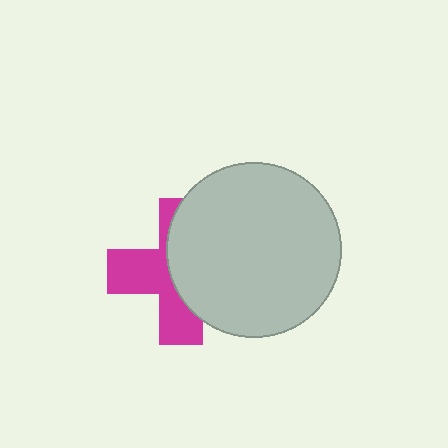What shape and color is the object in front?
The object in front is a light gray circle.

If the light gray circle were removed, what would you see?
You would see the complete magenta cross.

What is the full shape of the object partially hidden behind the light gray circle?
The partially hidden object is a magenta cross.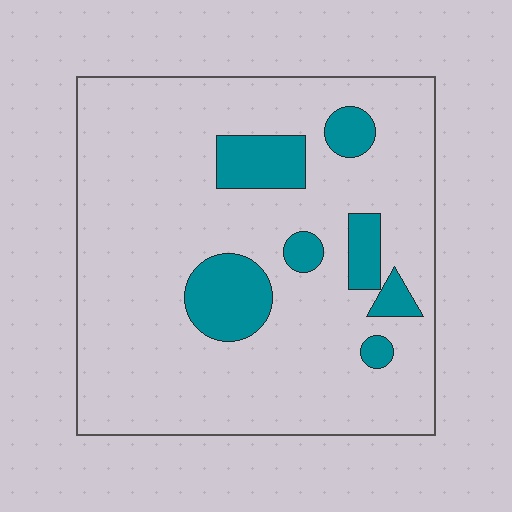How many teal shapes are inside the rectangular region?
7.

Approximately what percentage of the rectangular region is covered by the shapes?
Approximately 15%.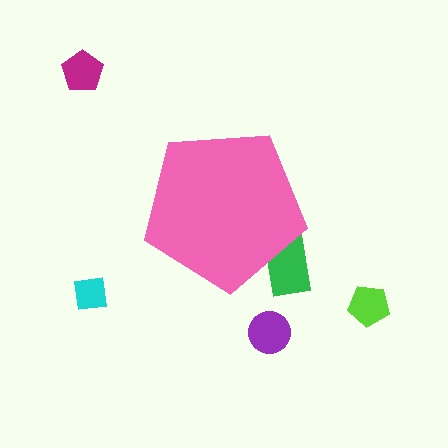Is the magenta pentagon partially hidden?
No, the magenta pentagon is fully visible.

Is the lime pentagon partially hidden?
No, the lime pentagon is fully visible.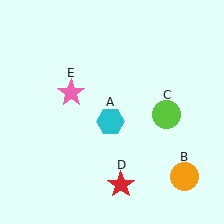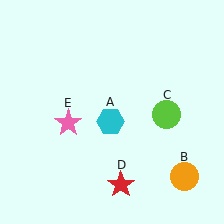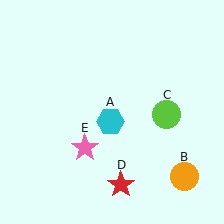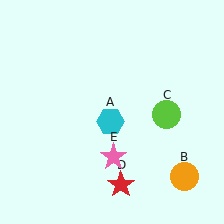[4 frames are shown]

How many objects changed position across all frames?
1 object changed position: pink star (object E).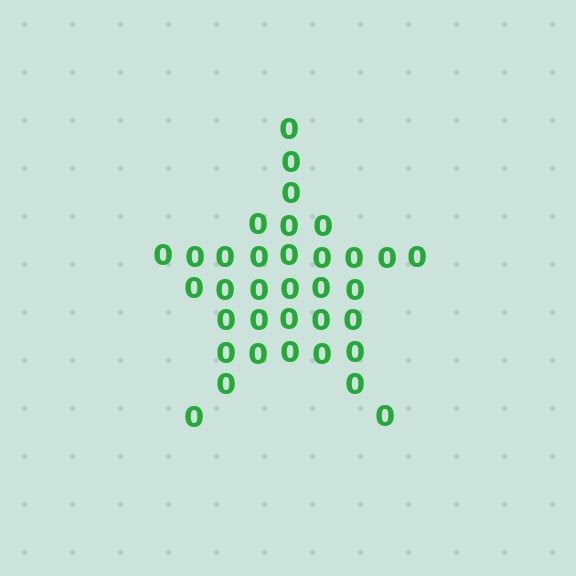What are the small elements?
The small elements are digit 0's.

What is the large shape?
The large shape is a star.